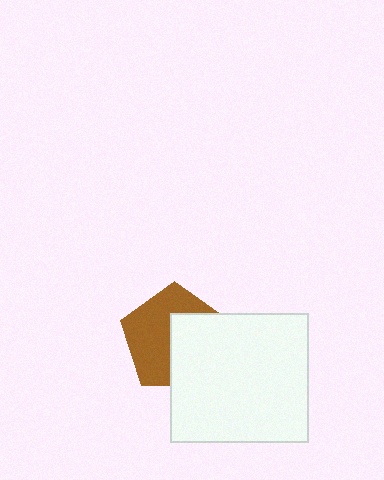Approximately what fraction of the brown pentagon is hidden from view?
Roughly 46% of the brown pentagon is hidden behind the white rectangle.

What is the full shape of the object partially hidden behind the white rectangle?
The partially hidden object is a brown pentagon.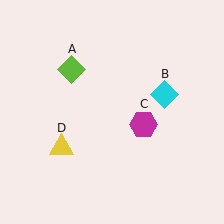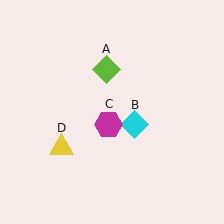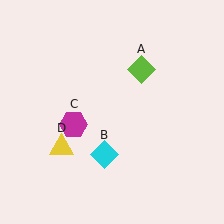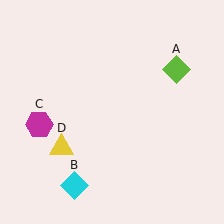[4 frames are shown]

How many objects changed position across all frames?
3 objects changed position: lime diamond (object A), cyan diamond (object B), magenta hexagon (object C).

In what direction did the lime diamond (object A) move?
The lime diamond (object A) moved right.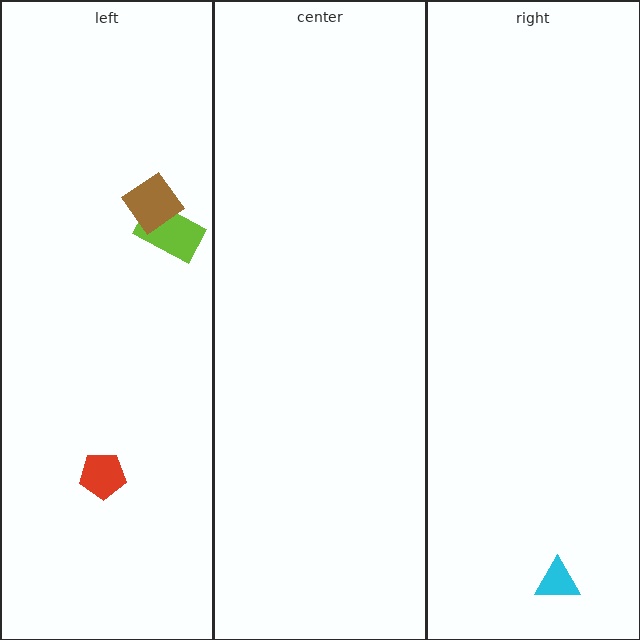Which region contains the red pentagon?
The left region.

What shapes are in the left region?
The lime rectangle, the brown diamond, the red pentagon.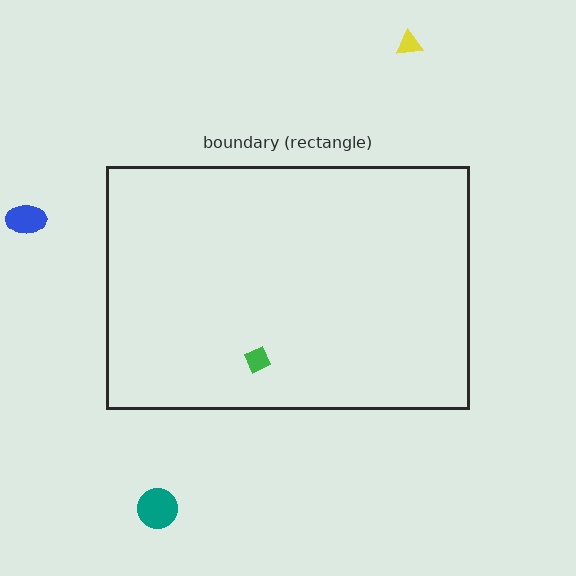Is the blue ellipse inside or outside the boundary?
Outside.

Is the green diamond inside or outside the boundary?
Inside.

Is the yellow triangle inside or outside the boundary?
Outside.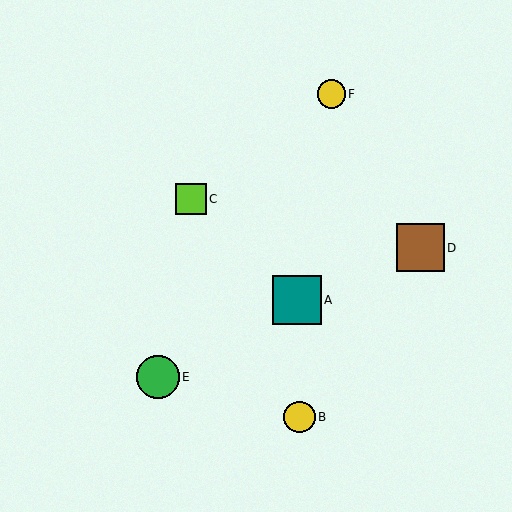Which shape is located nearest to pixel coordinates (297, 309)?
The teal square (labeled A) at (297, 300) is nearest to that location.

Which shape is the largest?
The teal square (labeled A) is the largest.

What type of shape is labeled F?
Shape F is a yellow circle.